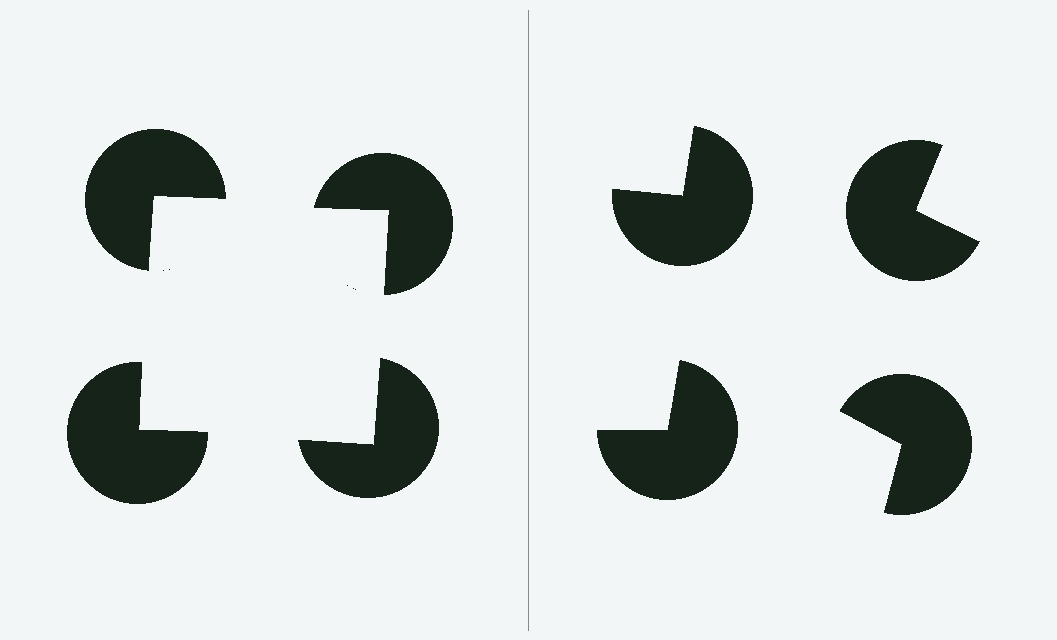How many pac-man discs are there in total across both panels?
8 — 4 on each side.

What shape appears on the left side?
An illusory square.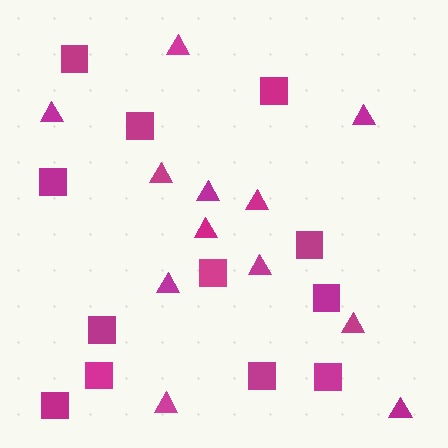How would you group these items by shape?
There are 2 groups: one group of squares (12) and one group of triangles (12).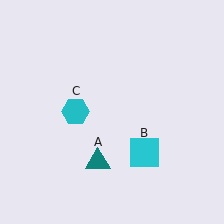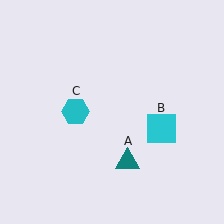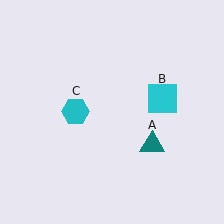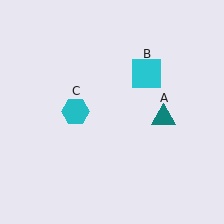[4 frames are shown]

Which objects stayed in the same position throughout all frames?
Cyan hexagon (object C) remained stationary.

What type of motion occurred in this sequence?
The teal triangle (object A), cyan square (object B) rotated counterclockwise around the center of the scene.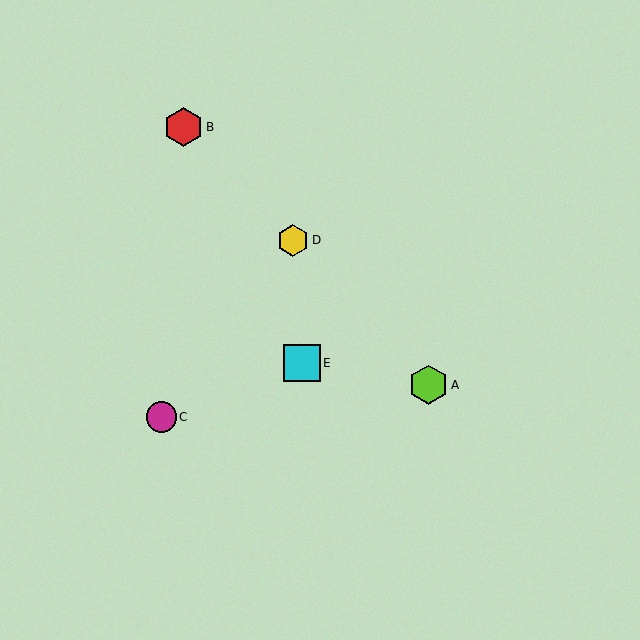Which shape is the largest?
The lime hexagon (labeled A) is the largest.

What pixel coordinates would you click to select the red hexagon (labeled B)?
Click at (184, 127) to select the red hexagon B.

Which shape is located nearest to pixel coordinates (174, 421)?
The magenta circle (labeled C) at (161, 417) is nearest to that location.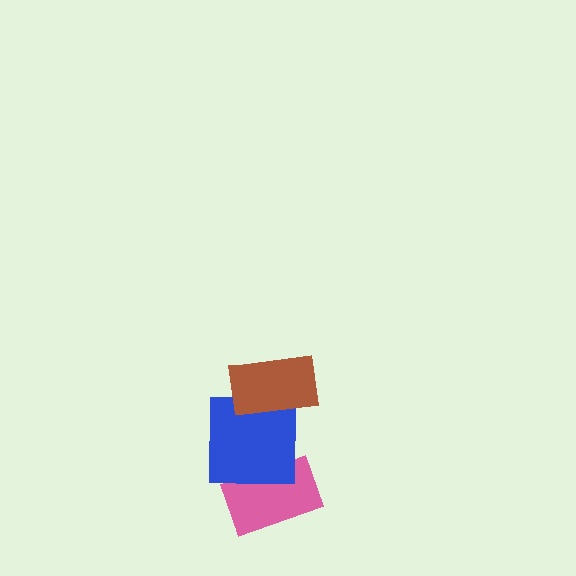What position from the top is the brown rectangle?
The brown rectangle is 1st from the top.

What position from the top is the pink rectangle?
The pink rectangle is 3rd from the top.